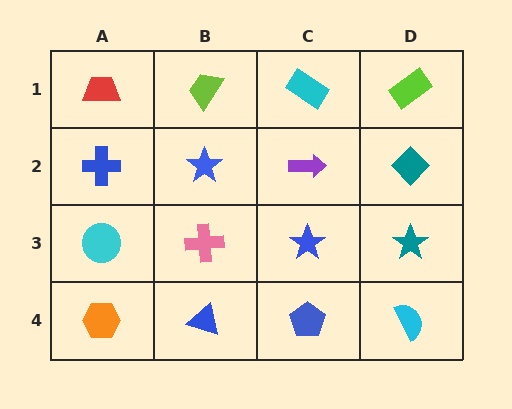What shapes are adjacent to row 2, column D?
A lime rectangle (row 1, column D), a teal star (row 3, column D), a purple arrow (row 2, column C).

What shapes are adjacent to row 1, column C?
A purple arrow (row 2, column C), a lime trapezoid (row 1, column B), a lime rectangle (row 1, column D).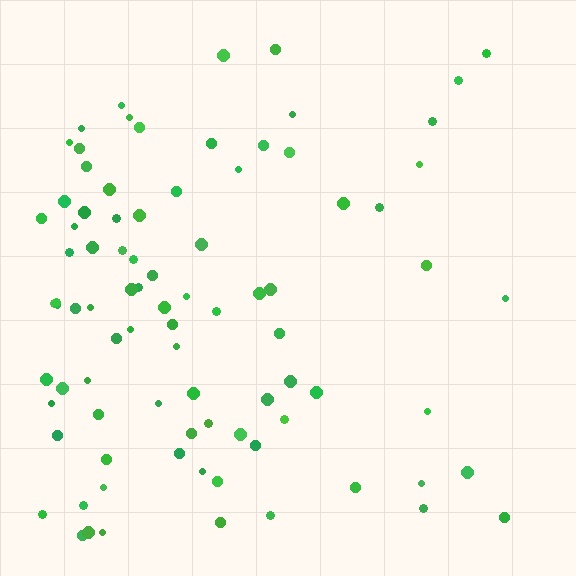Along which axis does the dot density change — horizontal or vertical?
Horizontal.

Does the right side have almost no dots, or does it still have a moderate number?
Still a moderate number, just noticeably fewer than the left.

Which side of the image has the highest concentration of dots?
The left.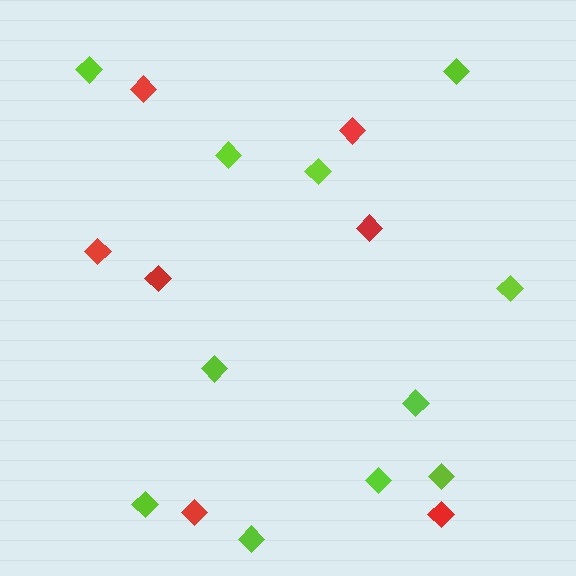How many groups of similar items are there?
There are 2 groups: one group of lime diamonds (11) and one group of red diamonds (7).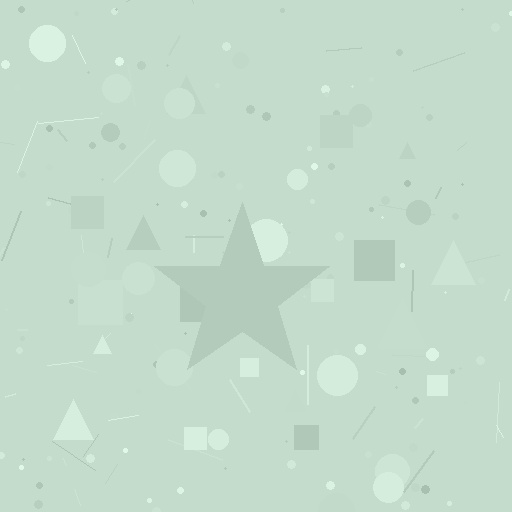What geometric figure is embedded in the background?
A star is embedded in the background.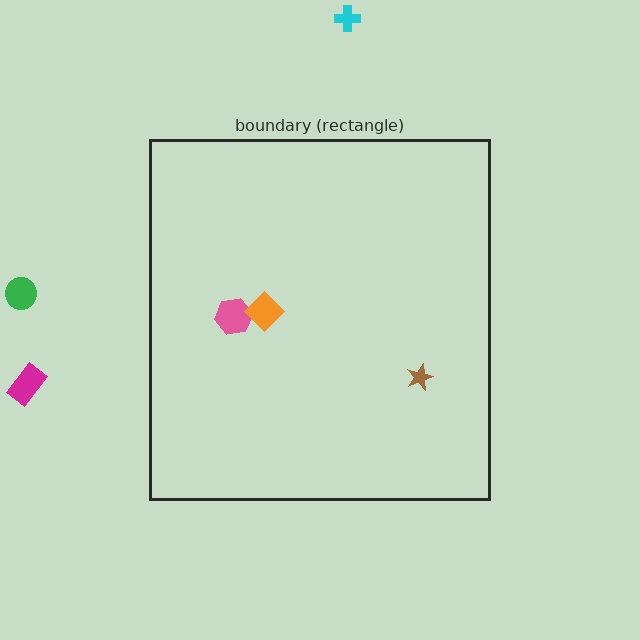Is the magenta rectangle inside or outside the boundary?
Outside.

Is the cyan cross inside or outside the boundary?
Outside.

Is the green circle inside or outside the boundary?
Outside.